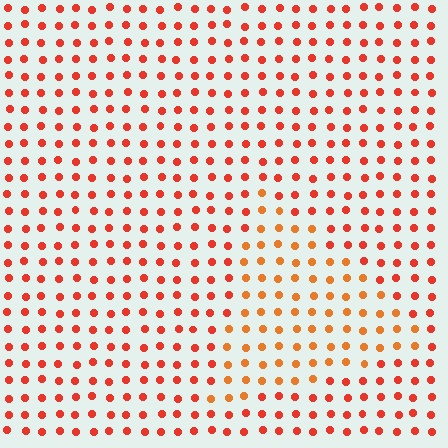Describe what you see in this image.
The image is filled with small red elements in a uniform arrangement. A triangle-shaped region is visible where the elements are tinted to a slightly different hue, forming a subtle color boundary.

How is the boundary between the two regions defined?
The boundary is defined purely by a slight shift in hue (about 22 degrees). Spacing, size, and orientation are identical on both sides.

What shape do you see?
I see a triangle.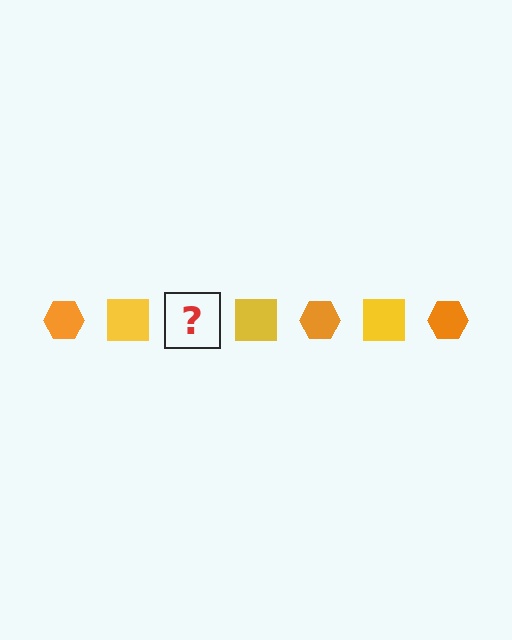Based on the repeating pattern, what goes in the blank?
The blank should be an orange hexagon.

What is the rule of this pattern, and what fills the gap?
The rule is that the pattern alternates between orange hexagon and yellow square. The gap should be filled with an orange hexagon.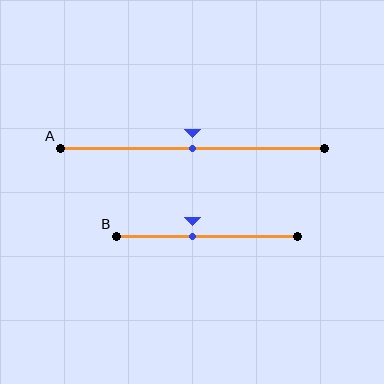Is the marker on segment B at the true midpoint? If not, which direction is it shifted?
No, the marker on segment B is shifted to the left by about 8% of the segment length.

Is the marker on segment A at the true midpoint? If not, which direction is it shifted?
Yes, the marker on segment A is at the true midpoint.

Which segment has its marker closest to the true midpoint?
Segment A has its marker closest to the true midpoint.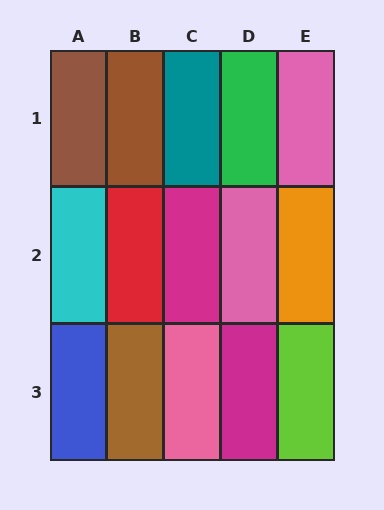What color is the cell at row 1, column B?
Brown.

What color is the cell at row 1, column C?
Teal.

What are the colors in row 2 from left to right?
Cyan, red, magenta, pink, orange.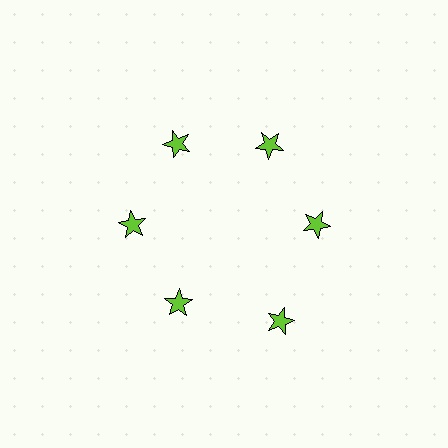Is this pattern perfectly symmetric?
No. The 6 lime stars are arranged in a ring, but one element near the 5 o'clock position is pushed outward from the center, breaking the 6-fold rotational symmetry.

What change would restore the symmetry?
The symmetry would be restored by moving it inward, back onto the ring so that all 6 stars sit at equal angles and equal distance from the center.